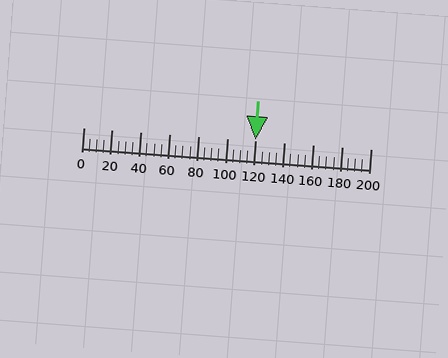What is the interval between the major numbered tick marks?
The major tick marks are spaced 20 units apart.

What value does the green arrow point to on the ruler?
The green arrow points to approximately 120.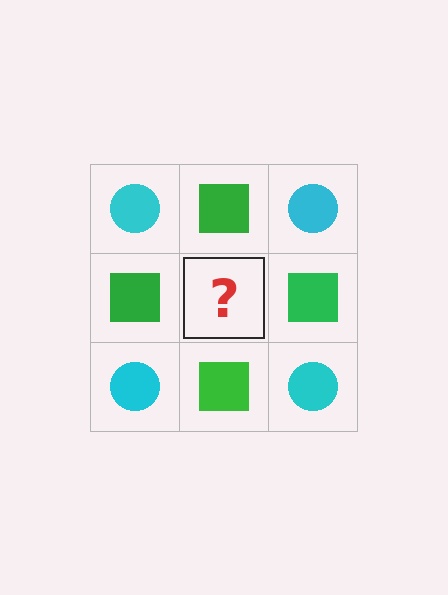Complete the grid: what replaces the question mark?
The question mark should be replaced with a cyan circle.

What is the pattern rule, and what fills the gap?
The rule is that it alternates cyan circle and green square in a checkerboard pattern. The gap should be filled with a cyan circle.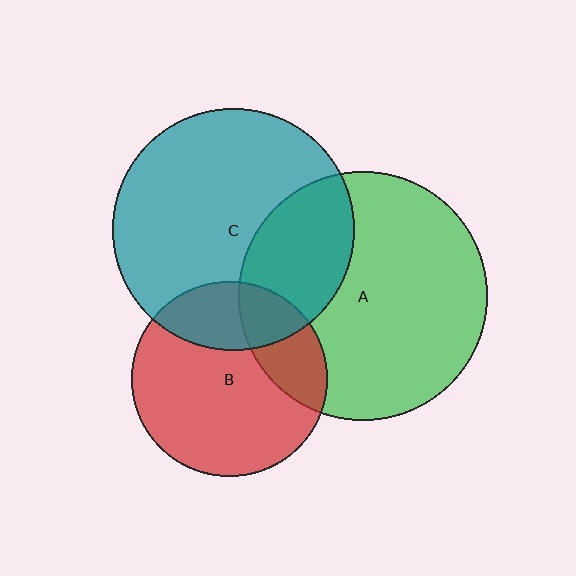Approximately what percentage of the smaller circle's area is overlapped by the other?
Approximately 25%.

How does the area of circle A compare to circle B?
Approximately 1.6 times.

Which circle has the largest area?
Circle A (green).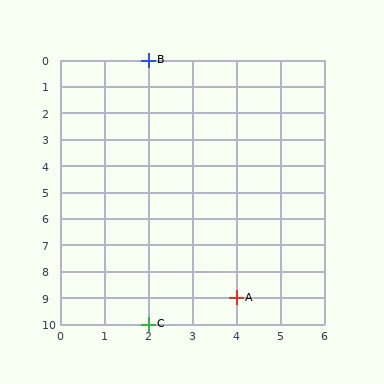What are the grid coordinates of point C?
Point C is at grid coordinates (2, 10).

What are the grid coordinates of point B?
Point B is at grid coordinates (2, 0).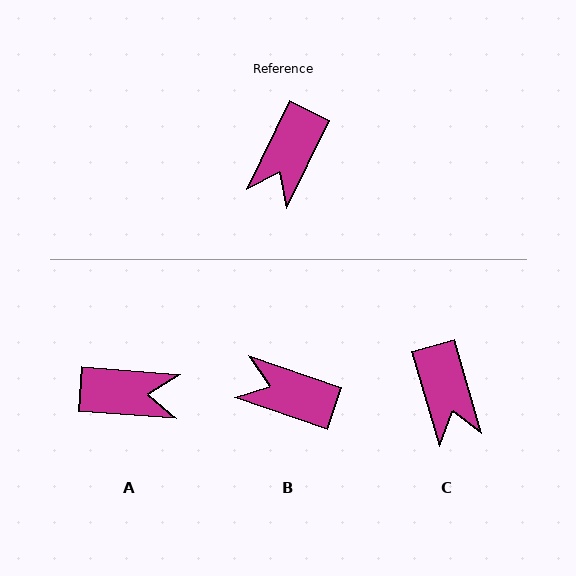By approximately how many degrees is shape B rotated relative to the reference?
Approximately 83 degrees clockwise.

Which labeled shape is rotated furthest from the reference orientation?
A, about 112 degrees away.